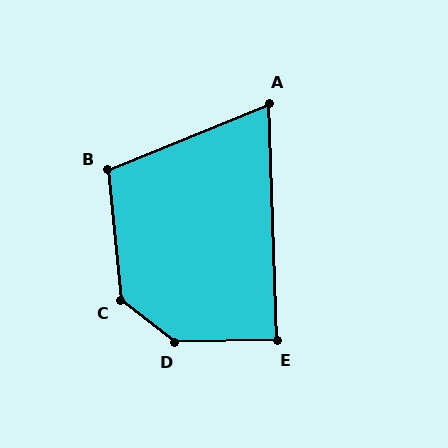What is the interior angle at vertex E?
Approximately 89 degrees (approximately right).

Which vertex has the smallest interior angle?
A, at approximately 70 degrees.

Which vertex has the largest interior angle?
D, at approximately 141 degrees.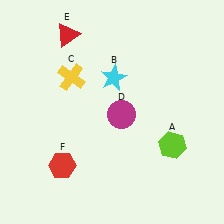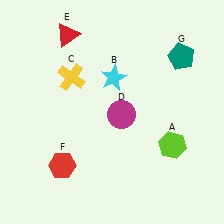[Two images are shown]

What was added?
A teal pentagon (G) was added in Image 2.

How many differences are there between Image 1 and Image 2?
There is 1 difference between the two images.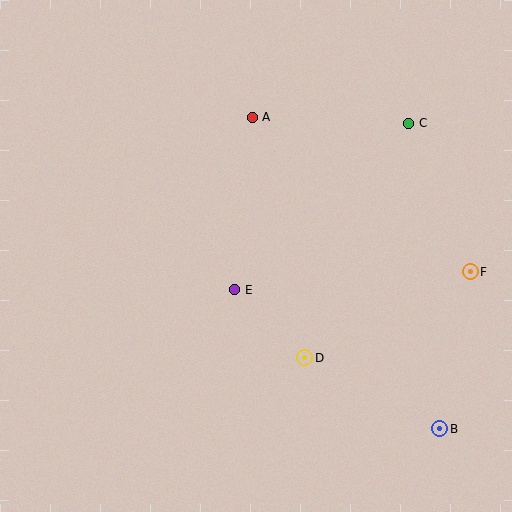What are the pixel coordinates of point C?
Point C is at (409, 123).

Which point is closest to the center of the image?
Point E at (235, 290) is closest to the center.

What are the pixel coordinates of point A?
Point A is at (252, 117).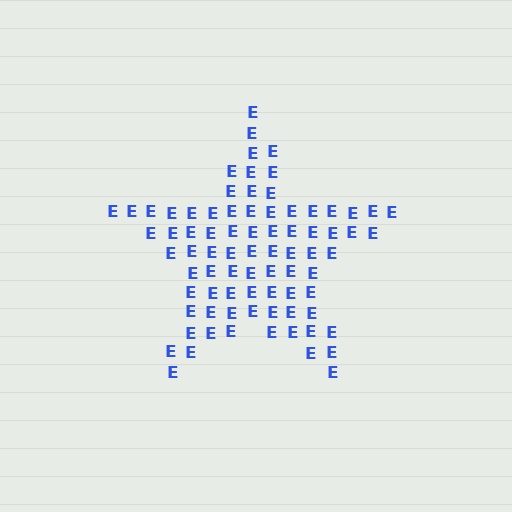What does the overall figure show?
The overall figure shows a star.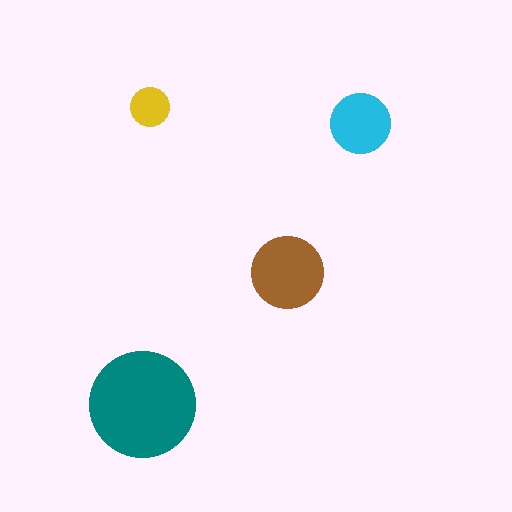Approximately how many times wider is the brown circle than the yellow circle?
About 2 times wider.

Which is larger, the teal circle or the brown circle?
The teal one.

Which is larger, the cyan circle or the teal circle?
The teal one.